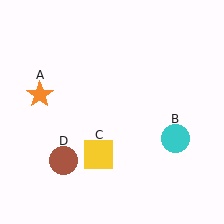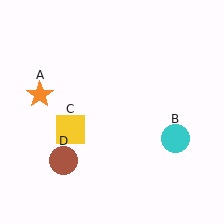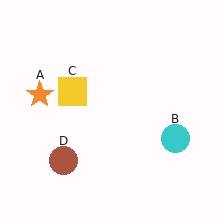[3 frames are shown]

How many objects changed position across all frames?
1 object changed position: yellow square (object C).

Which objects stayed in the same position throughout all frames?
Orange star (object A) and cyan circle (object B) and brown circle (object D) remained stationary.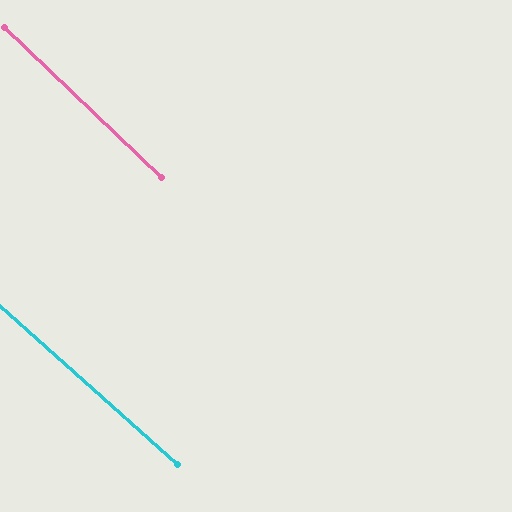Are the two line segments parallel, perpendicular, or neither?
Parallel — their directions differ by only 1.8°.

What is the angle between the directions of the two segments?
Approximately 2 degrees.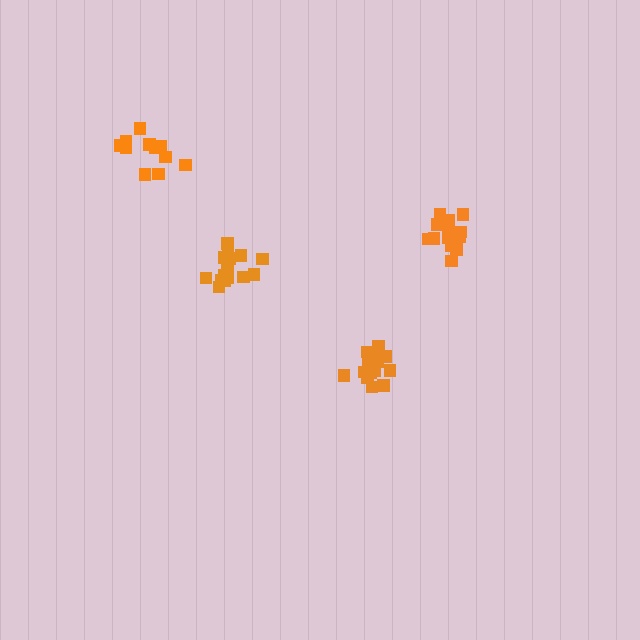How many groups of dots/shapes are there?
There are 4 groups.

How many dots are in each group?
Group 1: 11 dots, Group 2: 15 dots, Group 3: 16 dots, Group 4: 14 dots (56 total).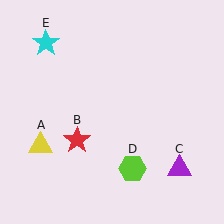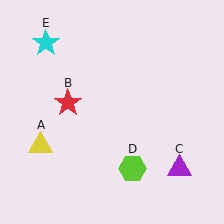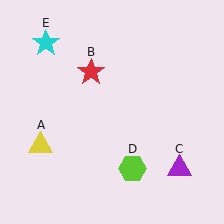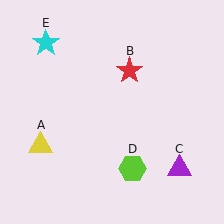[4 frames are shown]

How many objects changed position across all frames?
1 object changed position: red star (object B).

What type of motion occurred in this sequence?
The red star (object B) rotated clockwise around the center of the scene.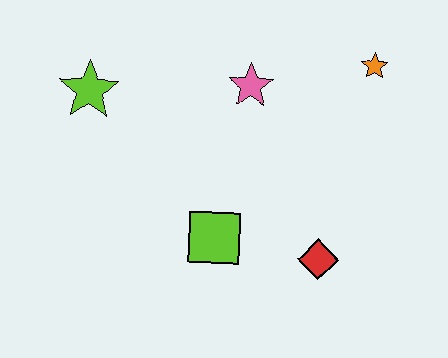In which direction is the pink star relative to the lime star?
The pink star is to the right of the lime star.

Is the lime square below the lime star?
Yes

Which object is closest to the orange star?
The pink star is closest to the orange star.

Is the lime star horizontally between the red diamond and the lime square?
No